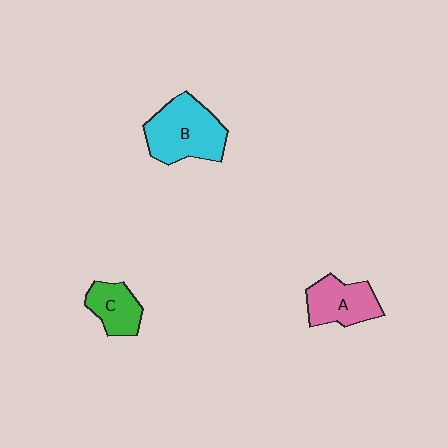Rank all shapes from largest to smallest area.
From largest to smallest: B (cyan), A (pink), C (green).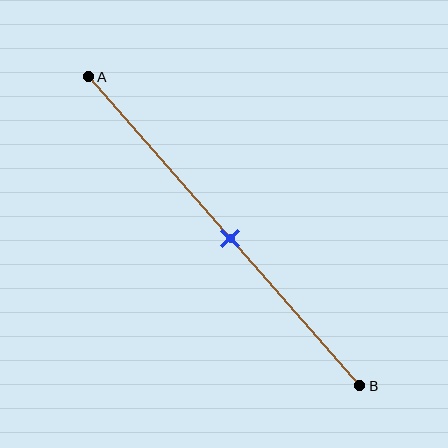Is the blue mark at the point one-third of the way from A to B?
No, the mark is at about 50% from A, not at the 33% one-third point.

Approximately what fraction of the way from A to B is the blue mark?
The blue mark is approximately 50% of the way from A to B.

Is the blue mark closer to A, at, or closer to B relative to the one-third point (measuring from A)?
The blue mark is closer to point B than the one-third point of segment AB.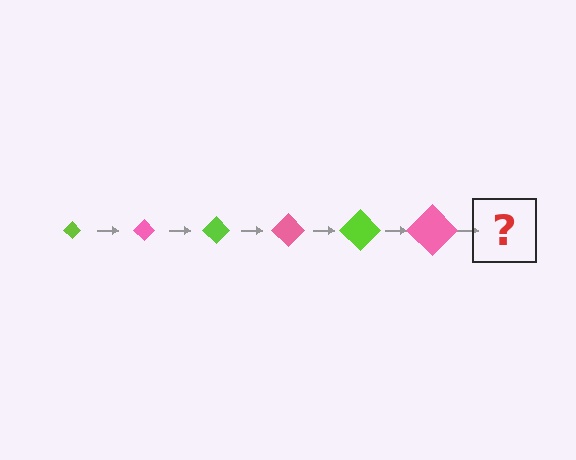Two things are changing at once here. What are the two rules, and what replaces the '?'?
The two rules are that the diamond grows larger each step and the color cycles through lime and pink. The '?' should be a lime diamond, larger than the previous one.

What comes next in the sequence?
The next element should be a lime diamond, larger than the previous one.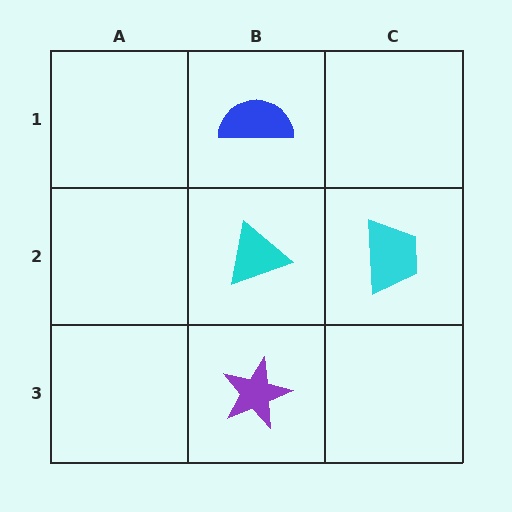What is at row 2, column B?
A cyan triangle.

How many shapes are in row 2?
2 shapes.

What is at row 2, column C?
A cyan trapezoid.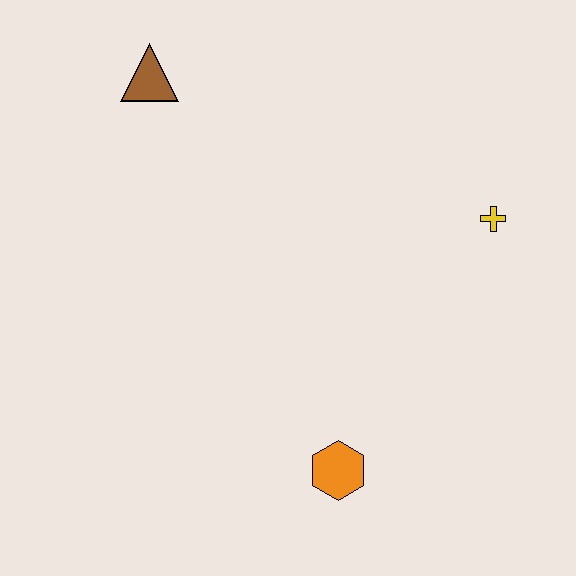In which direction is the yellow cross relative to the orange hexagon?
The yellow cross is above the orange hexagon.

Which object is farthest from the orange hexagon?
The brown triangle is farthest from the orange hexagon.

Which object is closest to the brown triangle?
The yellow cross is closest to the brown triangle.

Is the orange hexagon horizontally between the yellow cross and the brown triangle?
Yes